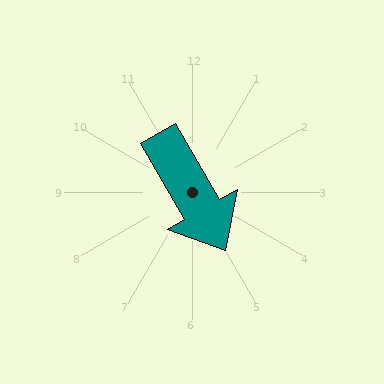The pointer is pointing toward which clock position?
Roughly 5 o'clock.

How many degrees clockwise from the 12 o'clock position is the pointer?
Approximately 150 degrees.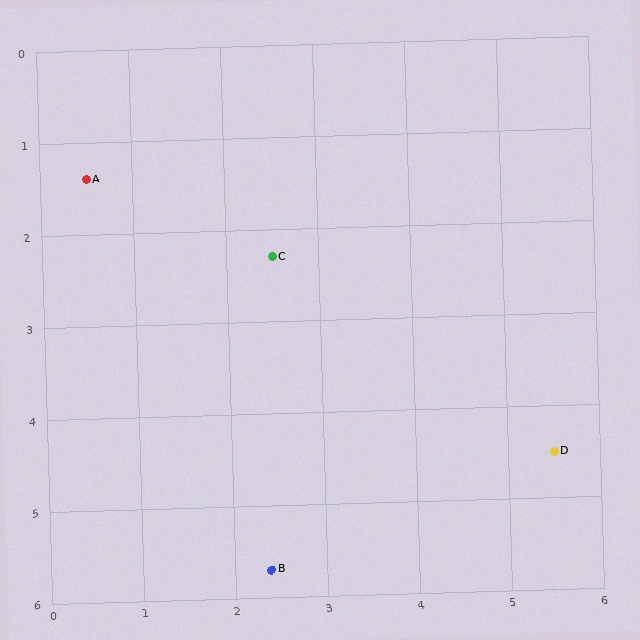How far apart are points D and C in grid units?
Points D and C are about 3.7 grid units apart.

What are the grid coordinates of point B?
Point B is at approximately (2.4, 5.7).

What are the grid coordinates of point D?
Point D is at approximately (5.5, 4.5).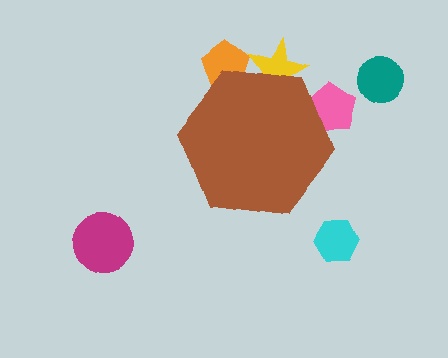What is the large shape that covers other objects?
A brown hexagon.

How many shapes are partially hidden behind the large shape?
3 shapes are partially hidden.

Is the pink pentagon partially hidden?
Yes, the pink pentagon is partially hidden behind the brown hexagon.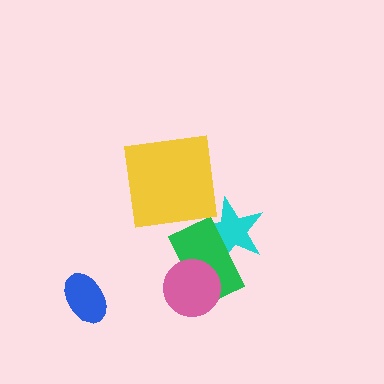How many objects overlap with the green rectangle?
2 objects overlap with the green rectangle.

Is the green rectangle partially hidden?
Yes, it is partially covered by another shape.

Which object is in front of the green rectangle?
The pink circle is in front of the green rectangle.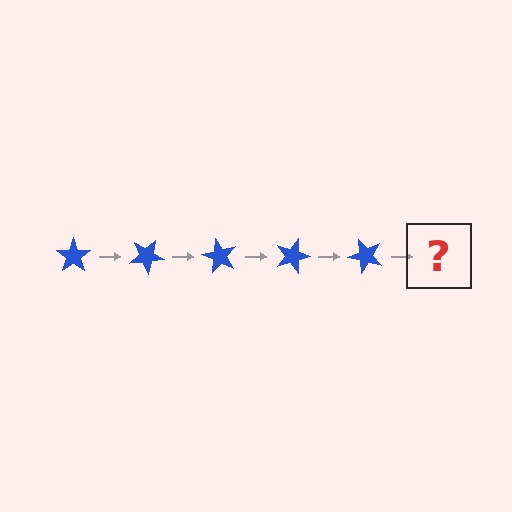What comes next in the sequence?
The next element should be a blue star rotated 150 degrees.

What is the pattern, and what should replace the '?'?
The pattern is that the star rotates 30 degrees each step. The '?' should be a blue star rotated 150 degrees.